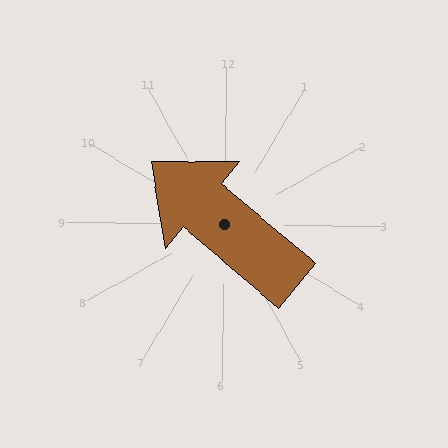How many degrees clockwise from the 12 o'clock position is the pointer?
Approximately 310 degrees.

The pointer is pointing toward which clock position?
Roughly 10 o'clock.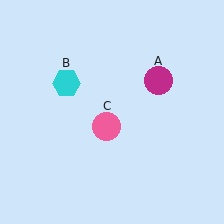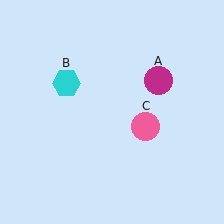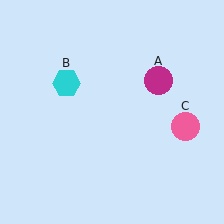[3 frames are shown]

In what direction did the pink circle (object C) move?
The pink circle (object C) moved right.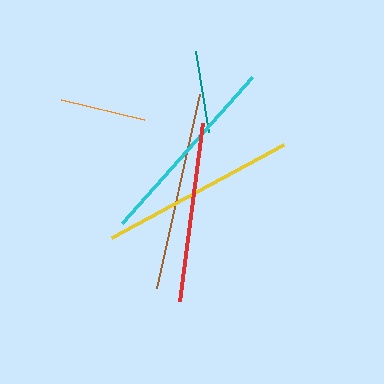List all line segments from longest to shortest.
From longest to shortest: brown, yellow, cyan, red, orange, teal.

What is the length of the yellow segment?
The yellow segment is approximately 196 pixels long.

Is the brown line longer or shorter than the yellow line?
The brown line is longer than the yellow line.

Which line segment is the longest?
The brown line is the longest at approximately 198 pixels.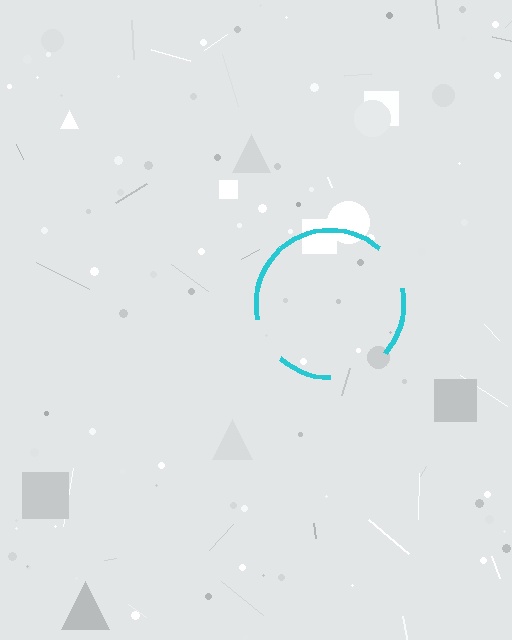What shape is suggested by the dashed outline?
The dashed outline suggests a circle.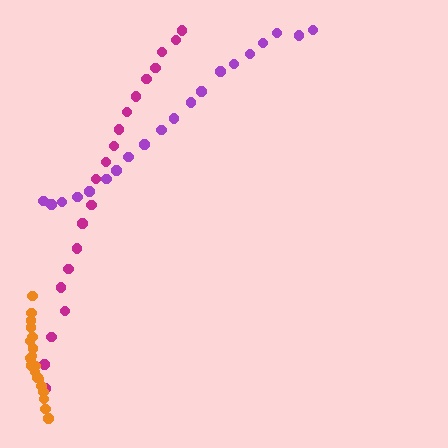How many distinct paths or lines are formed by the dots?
There are 3 distinct paths.